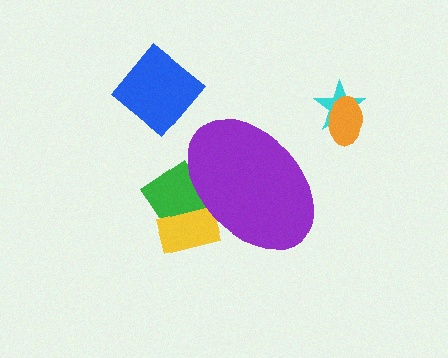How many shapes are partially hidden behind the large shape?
2 shapes are partially hidden.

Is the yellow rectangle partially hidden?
Yes, the yellow rectangle is partially hidden behind the purple ellipse.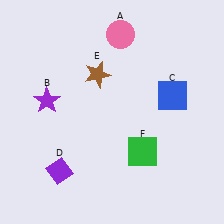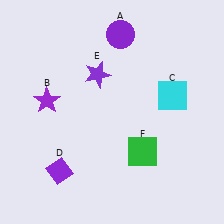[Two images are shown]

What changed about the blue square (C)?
In Image 1, C is blue. In Image 2, it changed to cyan.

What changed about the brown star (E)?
In Image 1, E is brown. In Image 2, it changed to purple.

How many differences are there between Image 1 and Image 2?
There are 3 differences between the two images.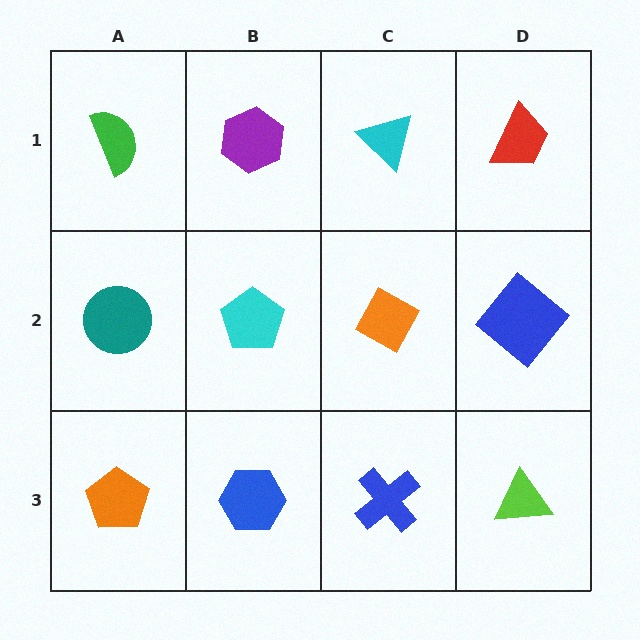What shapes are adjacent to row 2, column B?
A purple hexagon (row 1, column B), a blue hexagon (row 3, column B), a teal circle (row 2, column A), an orange diamond (row 2, column C).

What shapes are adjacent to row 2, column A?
A green semicircle (row 1, column A), an orange pentagon (row 3, column A), a cyan pentagon (row 2, column B).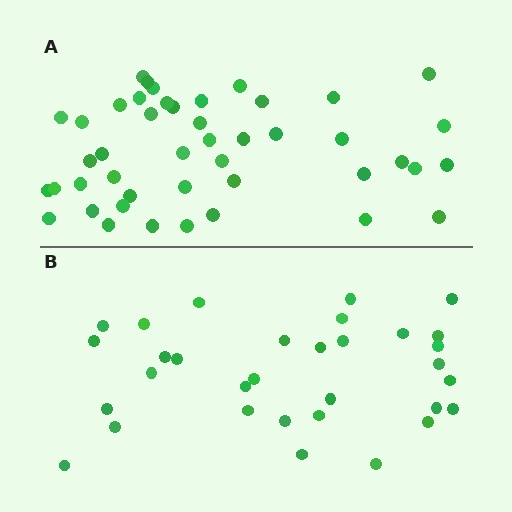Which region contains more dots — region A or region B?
Region A (the top region) has more dots.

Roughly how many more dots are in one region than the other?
Region A has approximately 15 more dots than region B.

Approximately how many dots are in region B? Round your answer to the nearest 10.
About 30 dots. (The exact count is 32, which rounds to 30.)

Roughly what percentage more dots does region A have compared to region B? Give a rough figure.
About 40% more.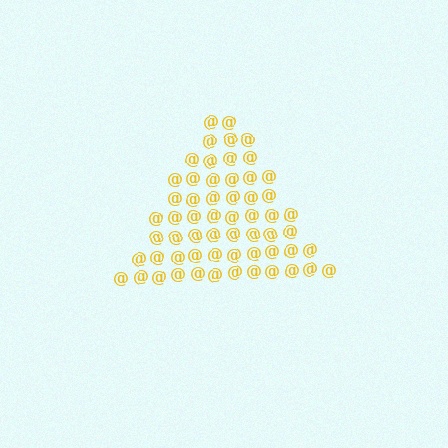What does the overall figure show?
The overall figure shows a triangle.